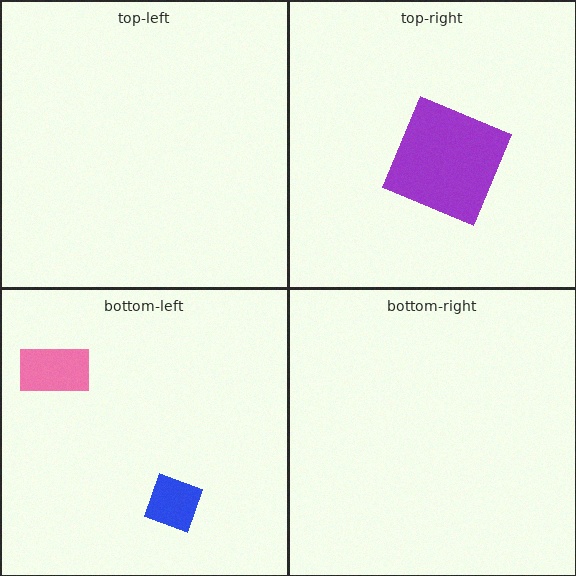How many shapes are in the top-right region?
1.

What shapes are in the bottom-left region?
The blue diamond, the pink rectangle.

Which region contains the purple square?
The top-right region.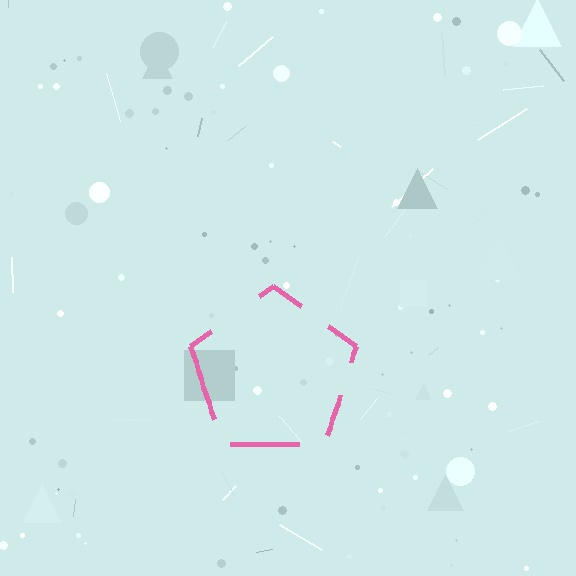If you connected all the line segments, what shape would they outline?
They would outline a pentagon.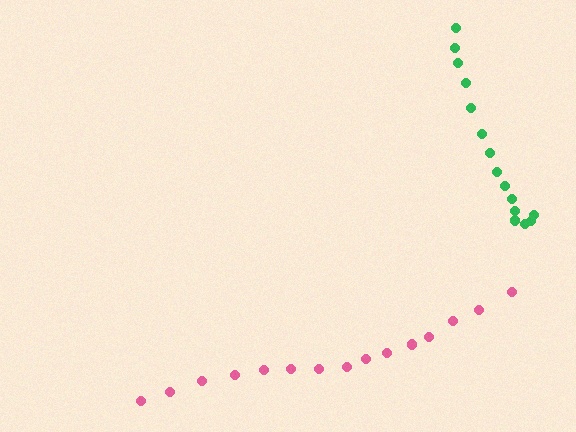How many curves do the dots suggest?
There are 2 distinct paths.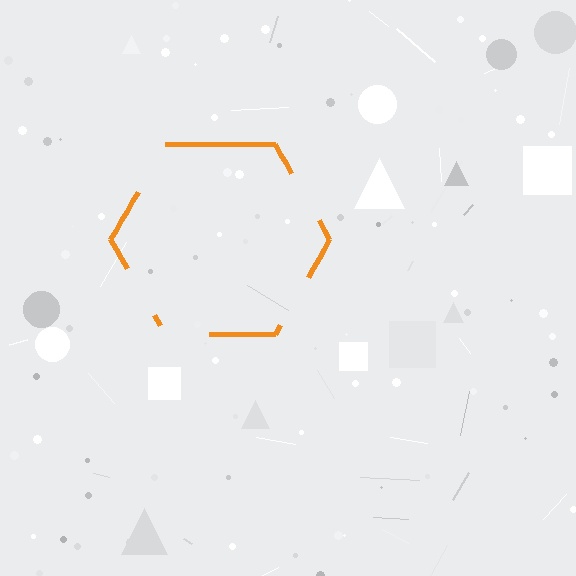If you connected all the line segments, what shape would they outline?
They would outline a hexagon.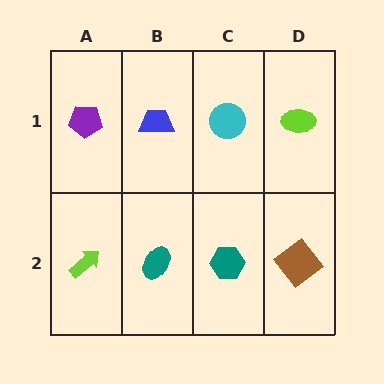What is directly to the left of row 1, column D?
A cyan circle.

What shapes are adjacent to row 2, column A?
A purple pentagon (row 1, column A), a teal ellipse (row 2, column B).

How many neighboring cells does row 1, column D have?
2.